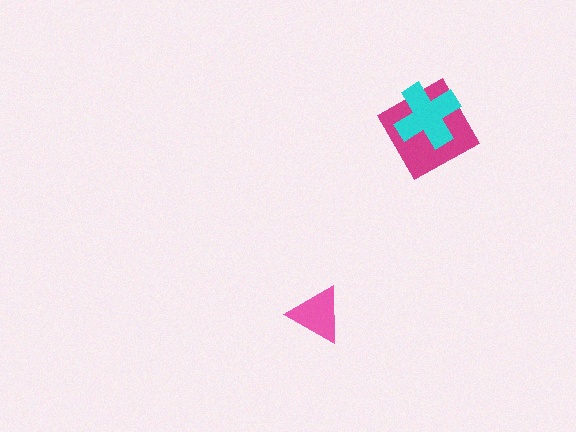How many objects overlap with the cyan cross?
1 object overlaps with the cyan cross.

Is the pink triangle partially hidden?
No, no other shape covers it.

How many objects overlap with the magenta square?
1 object overlaps with the magenta square.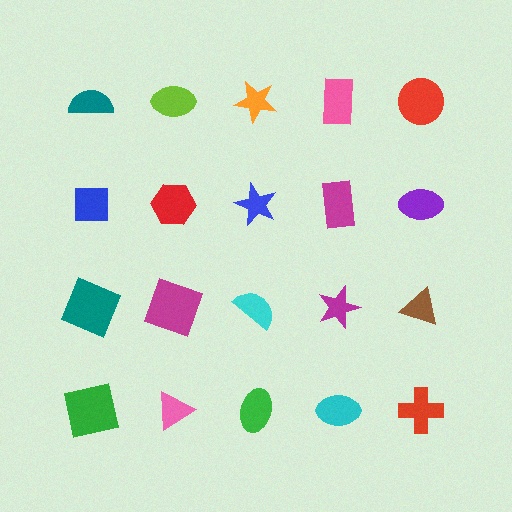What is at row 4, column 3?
A green ellipse.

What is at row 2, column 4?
A magenta rectangle.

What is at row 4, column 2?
A pink triangle.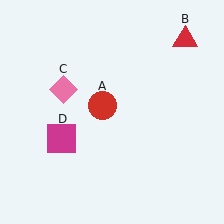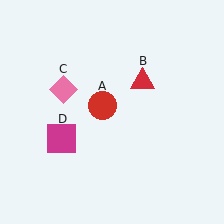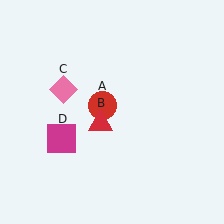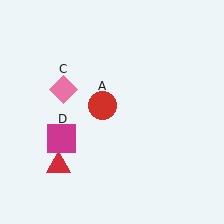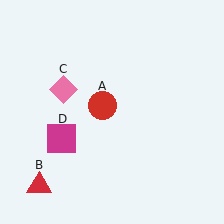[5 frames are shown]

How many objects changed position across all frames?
1 object changed position: red triangle (object B).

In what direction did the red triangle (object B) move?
The red triangle (object B) moved down and to the left.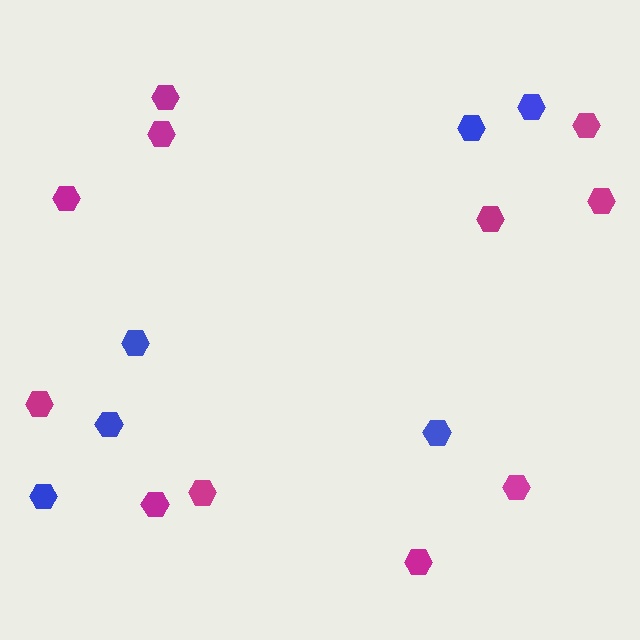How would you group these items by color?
There are 2 groups: one group of blue hexagons (6) and one group of magenta hexagons (11).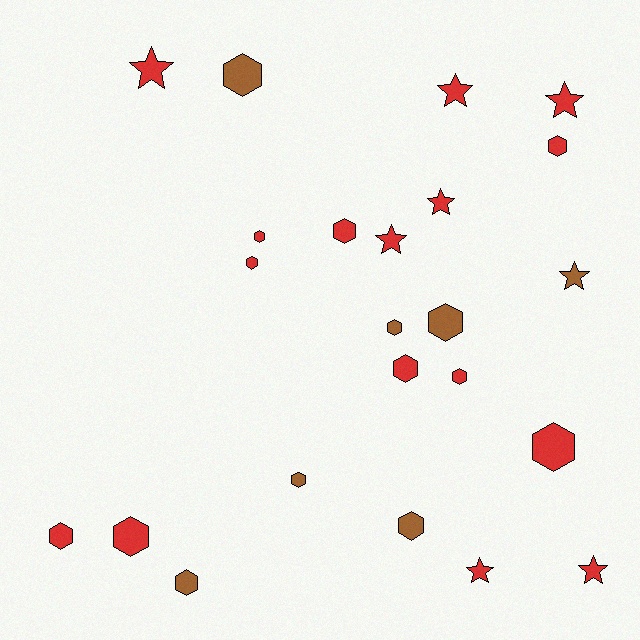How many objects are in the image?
There are 23 objects.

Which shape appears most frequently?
Hexagon, with 15 objects.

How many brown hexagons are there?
There are 6 brown hexagons.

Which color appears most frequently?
Red, with 16 objects.